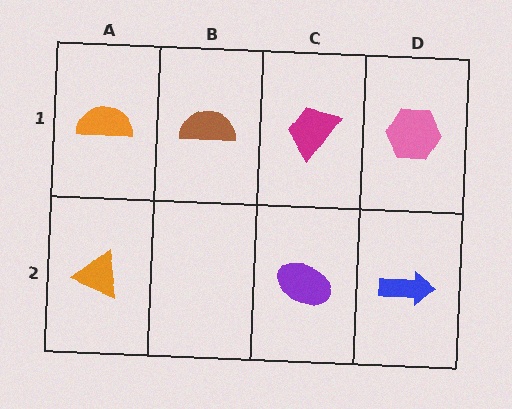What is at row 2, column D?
A blue arrow.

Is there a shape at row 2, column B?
No, that cell is empty.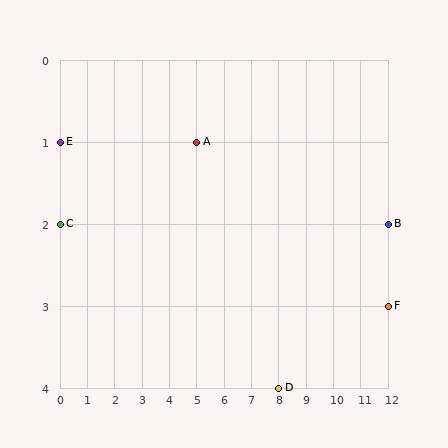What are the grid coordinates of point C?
Point C is at grid coordinates (0, 2).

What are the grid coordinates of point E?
Point E is at grid coordinates (0, 1).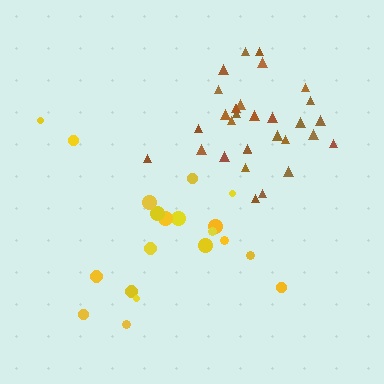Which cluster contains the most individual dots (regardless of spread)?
Brown (31).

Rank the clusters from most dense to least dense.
brown, yellow.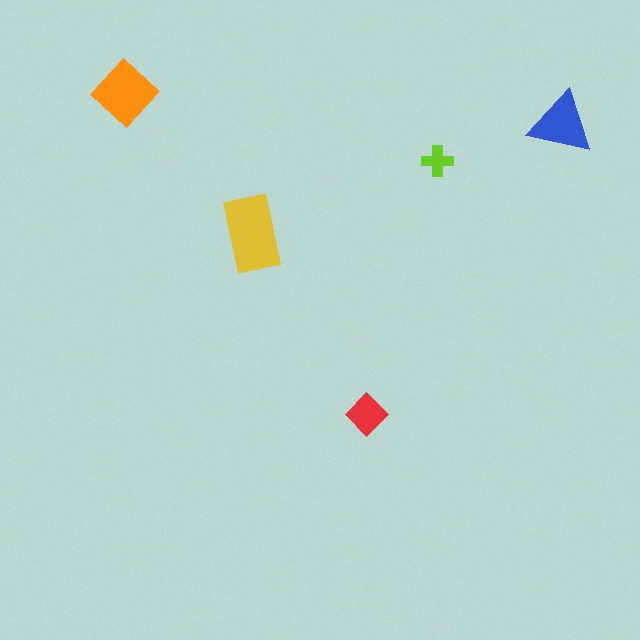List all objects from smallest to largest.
The lime cross, the red diamond, the blue triangle, the orange diamond, the yellow rectangle.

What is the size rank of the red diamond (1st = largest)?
4th.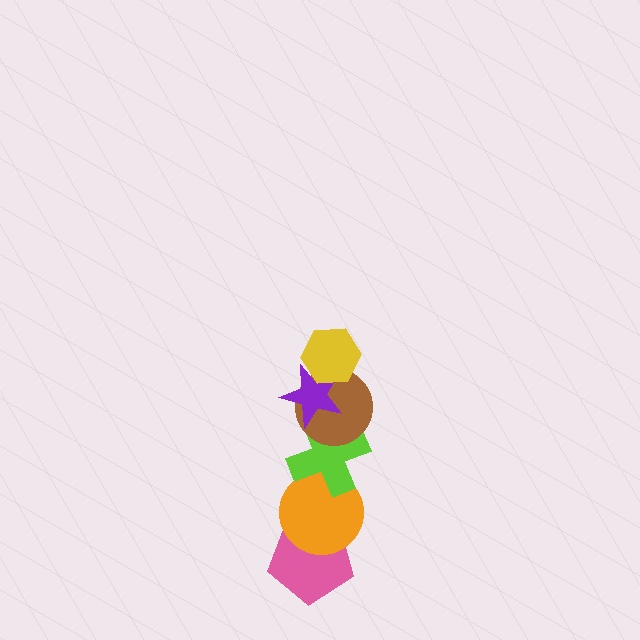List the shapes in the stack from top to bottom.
From top to bottom: the yellow hexagon, the purple star, the brown circle, the lime cross, the orange circle, the pink pentagon.